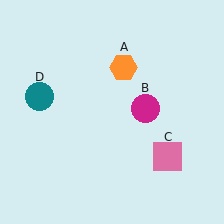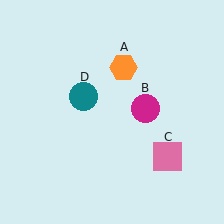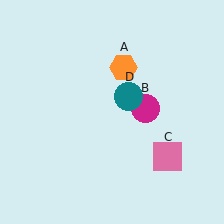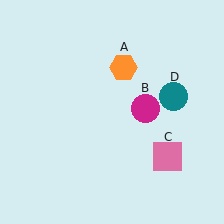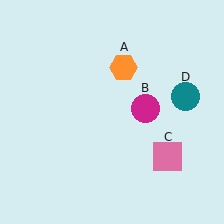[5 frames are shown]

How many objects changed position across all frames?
1 object changed position: teal circle (object D).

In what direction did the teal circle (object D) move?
The teal circle (object D) moved right.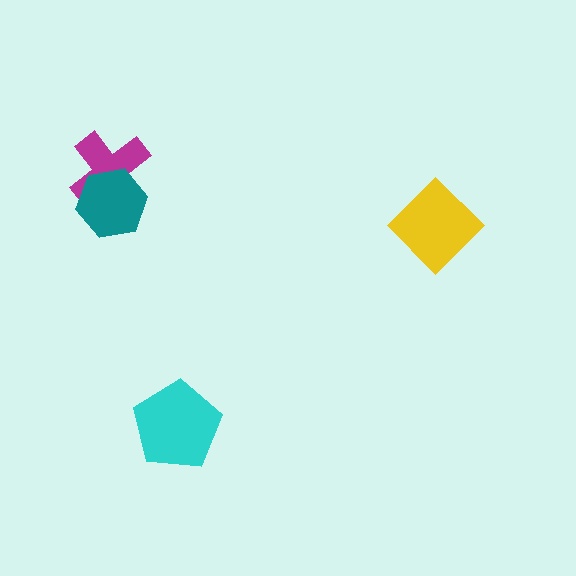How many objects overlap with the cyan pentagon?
0 objects overlap with the cyan pentagon.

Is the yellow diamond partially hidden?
No, no other shape covers it.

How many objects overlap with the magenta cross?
1 object overlaps with the magenta cross.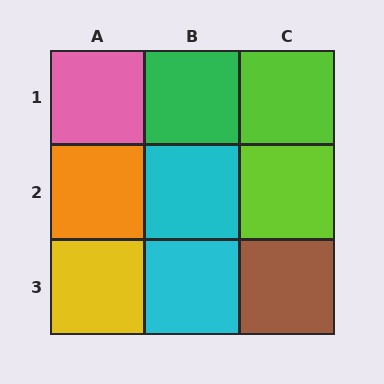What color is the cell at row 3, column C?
Brown.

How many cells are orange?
1 cell is orange.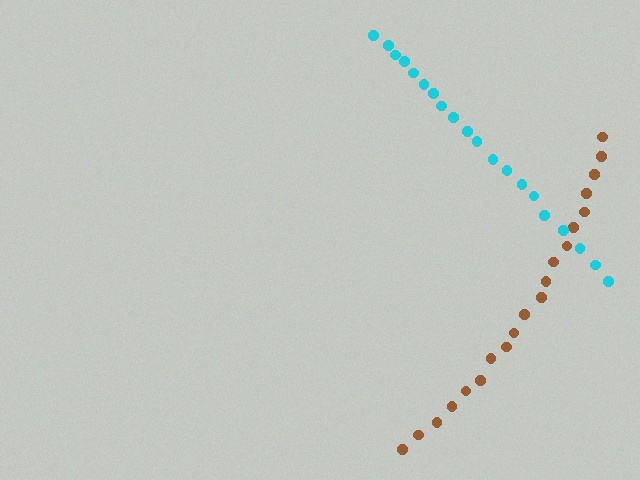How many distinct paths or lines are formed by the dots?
There are 2 distinct paths.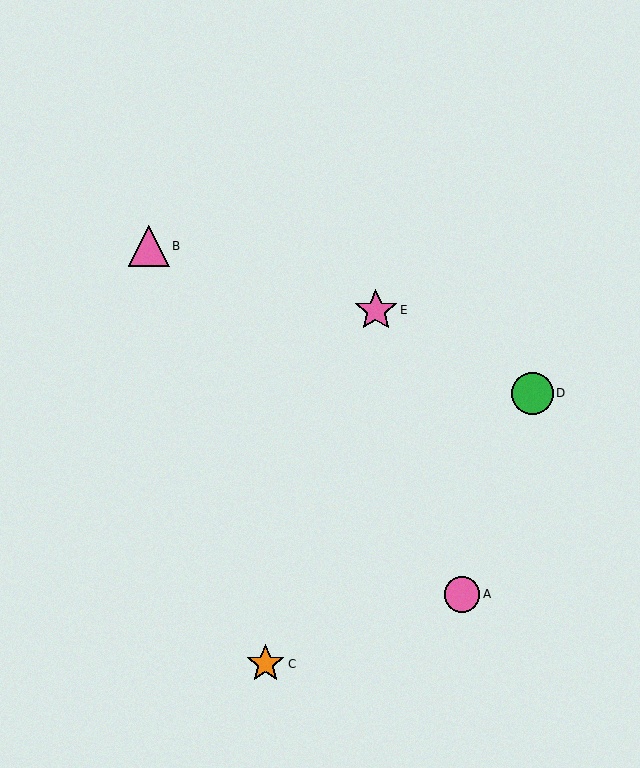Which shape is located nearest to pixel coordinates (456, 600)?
The pink circle (labeled A) at (462, 594) is nearest to that location.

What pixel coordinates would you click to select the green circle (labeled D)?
Click at (533, 393) to select the green circle D.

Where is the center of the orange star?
The center of the orange star is at (265, 664).